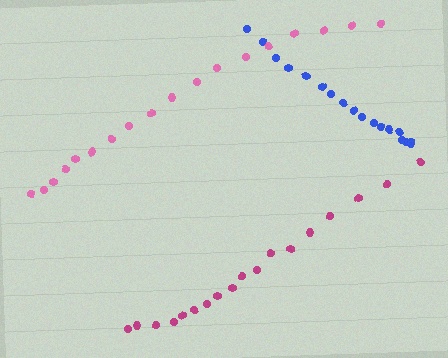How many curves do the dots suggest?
There are 3 distinct paths.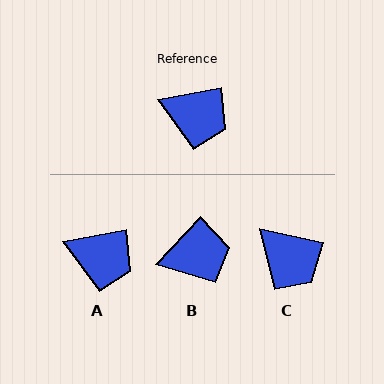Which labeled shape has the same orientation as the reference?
A.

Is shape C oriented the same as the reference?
No, it is off by about 22 degrees.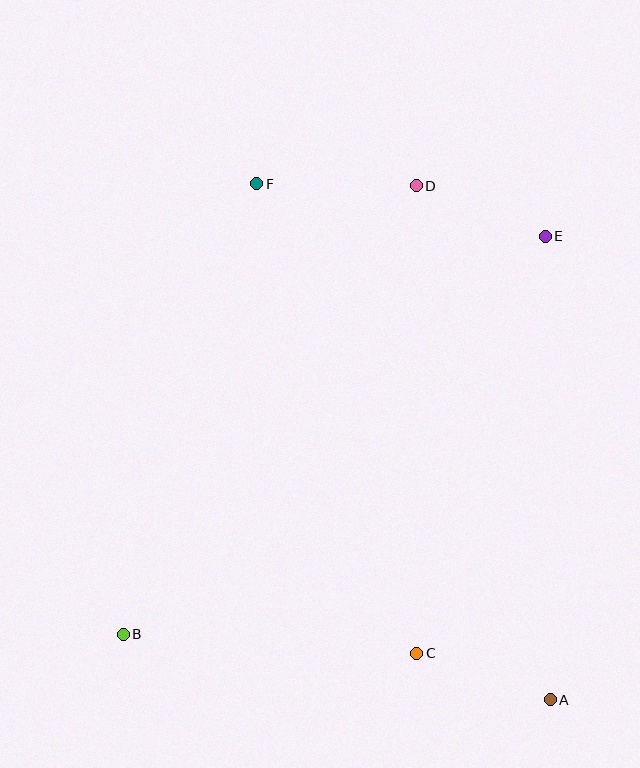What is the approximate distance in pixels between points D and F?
The distance between D and F is approximately 159 pixels.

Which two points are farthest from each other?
Points A and F are farthest from each other.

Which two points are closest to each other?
Points D and E are closest to each other.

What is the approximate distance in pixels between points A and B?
The distance between A and B is approximately 432 pixels.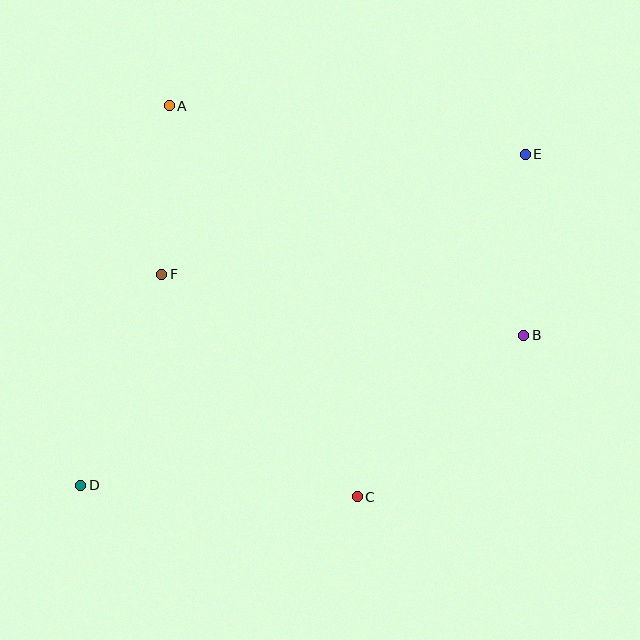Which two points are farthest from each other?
Points D and E are farthest from each other.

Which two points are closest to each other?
Points A and F are closest to each other.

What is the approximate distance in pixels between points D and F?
The distance between D and F is approximately 226 pixels.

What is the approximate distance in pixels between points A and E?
The distance between A and E is approximately 359 pixels.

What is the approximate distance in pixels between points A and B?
The distance between A and B is approximately 422 pixels.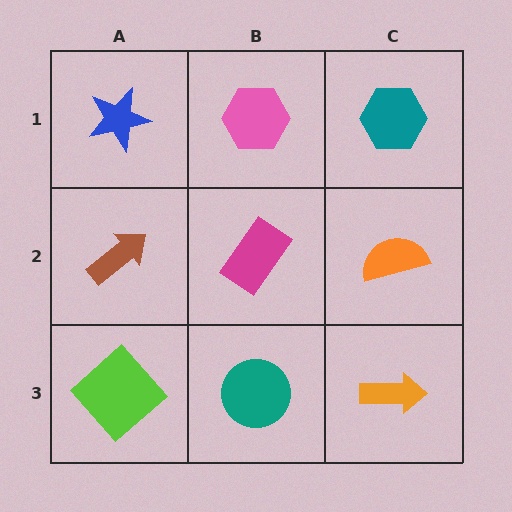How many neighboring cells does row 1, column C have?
2.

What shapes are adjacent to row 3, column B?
A magenta rectangle (row 2, column B), a lime diamond (row 3, column A), an orange arrow (row 3, column C).